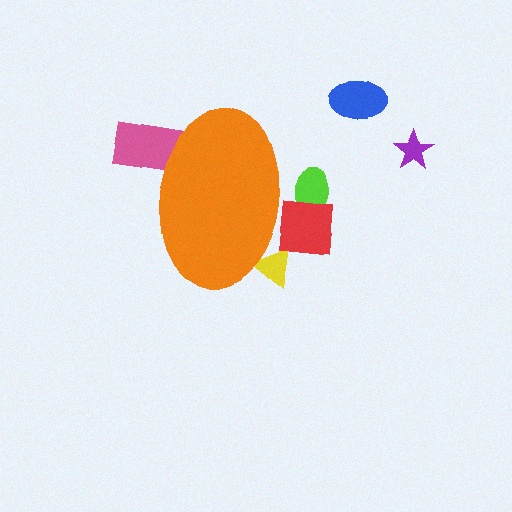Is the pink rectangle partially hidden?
Yes, the pink rectangle is partially hidden behind the orange ellipse.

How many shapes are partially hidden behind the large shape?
4 shapes are partially hidden.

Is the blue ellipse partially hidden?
No, the blue ellipse is fully visible.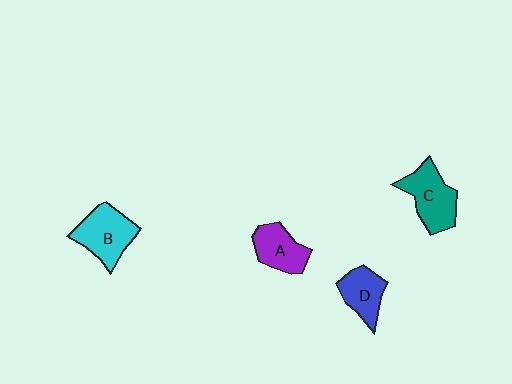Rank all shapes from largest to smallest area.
From largest to smallest: B (cyan), C (teal), A (purple), D (blue).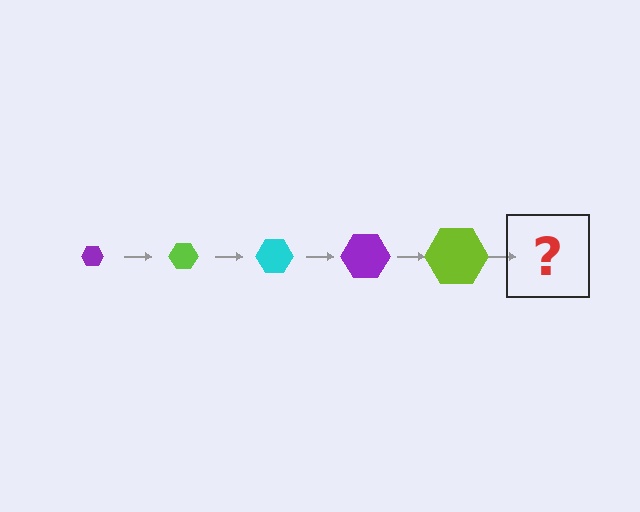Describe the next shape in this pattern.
It should be a cyan hexagon, larger than the previous one.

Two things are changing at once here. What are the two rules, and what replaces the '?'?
The two rules are that the hexagon grows larger each step and the color cycles through purple, lime, and cyan. The '?' should be a cyan hexagon, larger than the previous one.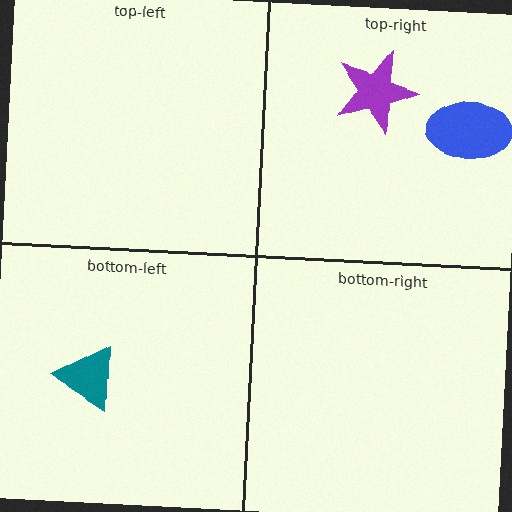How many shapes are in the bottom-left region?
1.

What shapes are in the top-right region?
The blue ellipse, the purple star.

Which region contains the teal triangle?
The bottom-left region.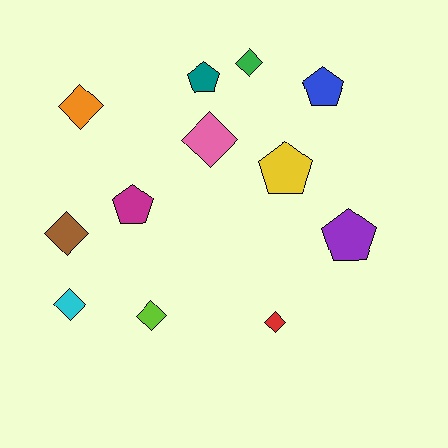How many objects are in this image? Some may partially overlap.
There are 12 objects.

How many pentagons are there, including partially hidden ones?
There are 5 pentagons.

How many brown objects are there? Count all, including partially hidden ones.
There is 1 brown object.